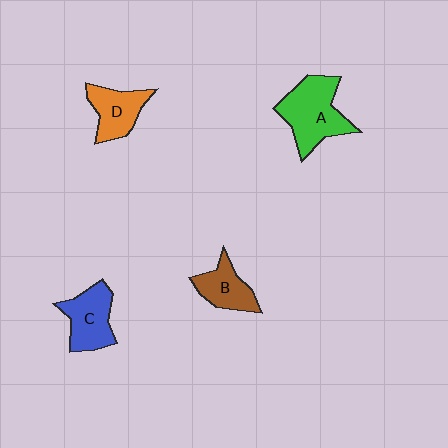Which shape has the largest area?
Shape A (green).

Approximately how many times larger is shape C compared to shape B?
Approximately 1.2 times.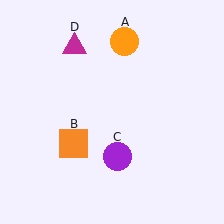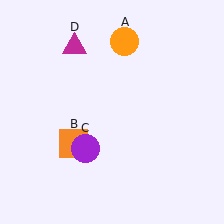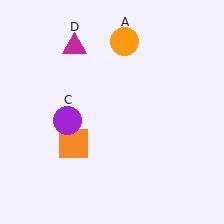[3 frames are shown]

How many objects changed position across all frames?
1 object changed position: purple circle (object C).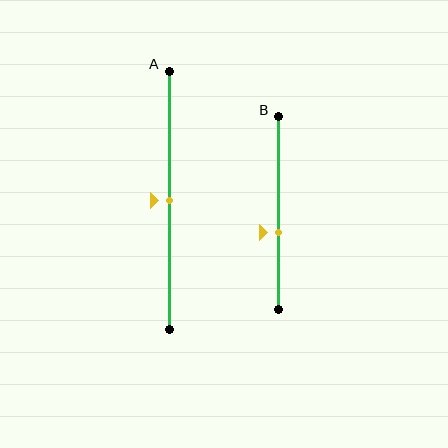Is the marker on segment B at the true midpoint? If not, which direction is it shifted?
No, the marker on segment B is shifted downward by about 10% of the segment length.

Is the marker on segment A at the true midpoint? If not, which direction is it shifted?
Yes, the marker on segment A is at the true midpoint.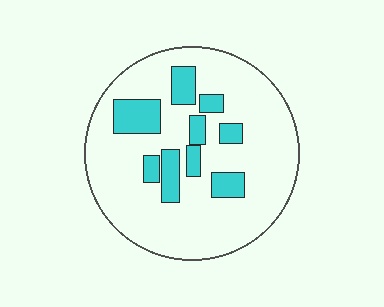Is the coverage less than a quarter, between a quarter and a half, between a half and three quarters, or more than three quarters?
Less than a quarter.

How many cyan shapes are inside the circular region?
9.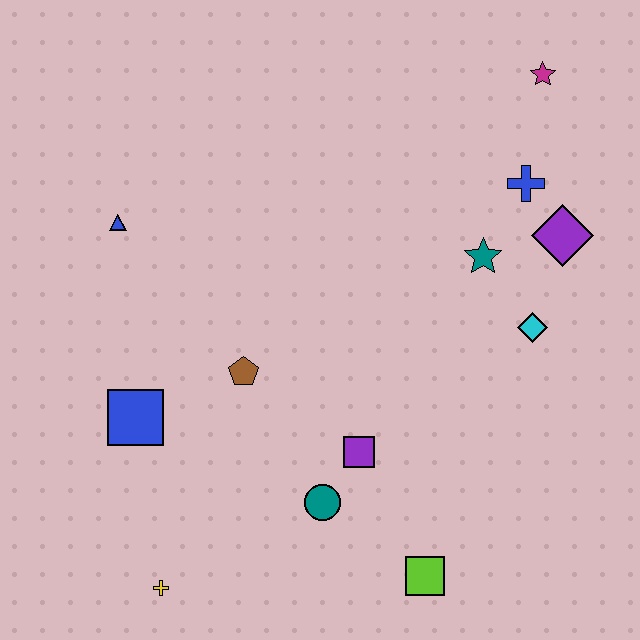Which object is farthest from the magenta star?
The yellow cross is farthest from the magenta star.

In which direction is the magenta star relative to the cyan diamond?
The magenta star is above the cyan diamond.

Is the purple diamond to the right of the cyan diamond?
Yes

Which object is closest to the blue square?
The brown pentagon is closest to the blue square.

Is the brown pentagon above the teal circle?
Yes